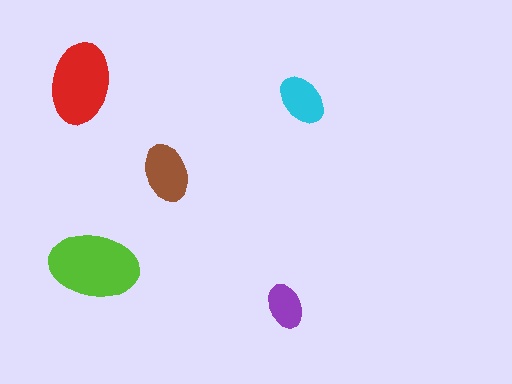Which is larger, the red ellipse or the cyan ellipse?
The red one.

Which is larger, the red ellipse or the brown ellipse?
The red one.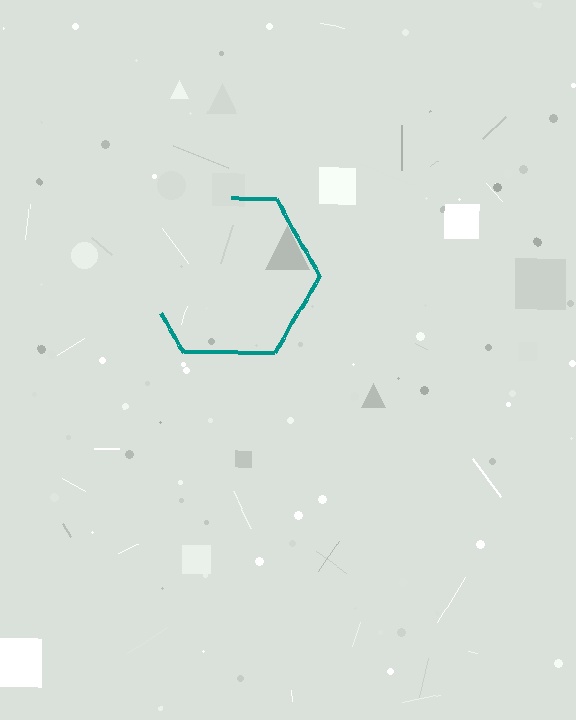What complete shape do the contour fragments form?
The contour fragments form a hexagon.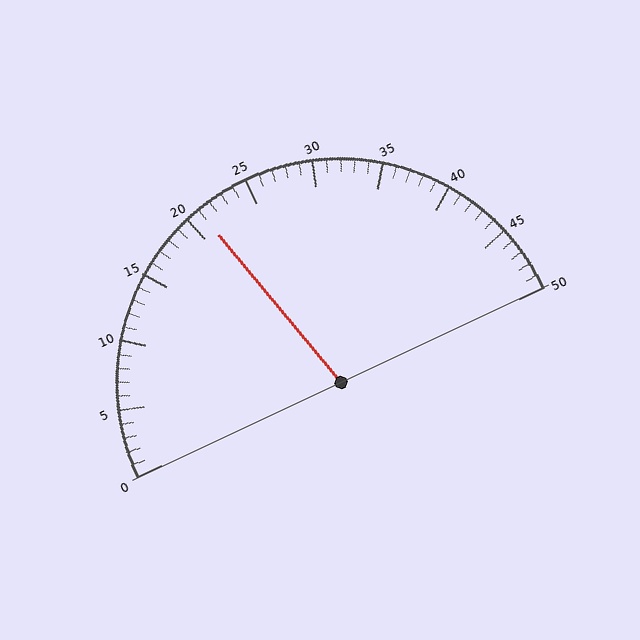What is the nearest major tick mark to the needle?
The nearest major tick mark is 20.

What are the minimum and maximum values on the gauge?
The gauge ranges from 0 to 50.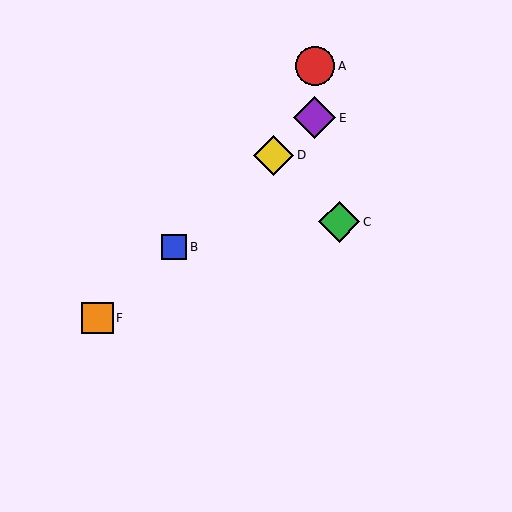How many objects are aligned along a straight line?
4 objects (B, D, E, F) are aligned along a straight line.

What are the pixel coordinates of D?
Object D is at (273, 155).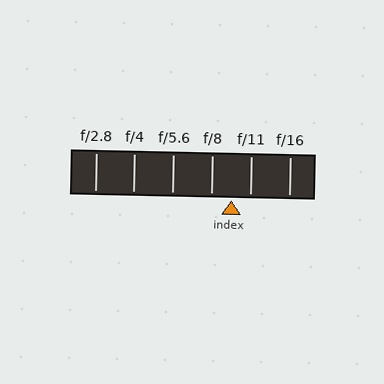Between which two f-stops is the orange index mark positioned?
The index mark is between f/8 and f/11.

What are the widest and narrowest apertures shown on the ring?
The widest aperture shown is f/2.8 and the narrowest is f/16.